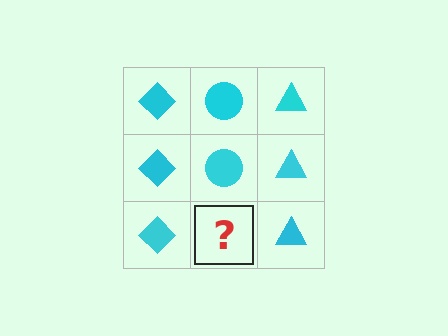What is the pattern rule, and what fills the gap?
The rule is that each column has a consistent shape. The gap should be filled with a cyan circle.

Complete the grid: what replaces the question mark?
The question mark should be replaced with a cyan circle.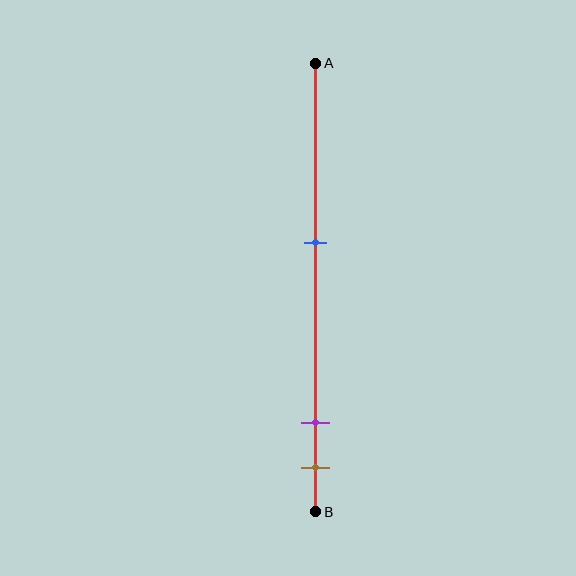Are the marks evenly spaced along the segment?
No, the marks are not evenly spaced.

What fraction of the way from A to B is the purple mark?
The purple mark is approximately 80% (0.8) of the way from A to B.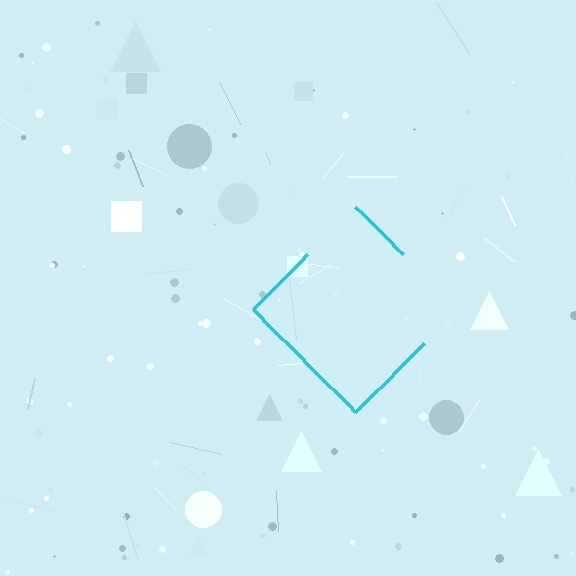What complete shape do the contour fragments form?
The contour fragments form a diamond.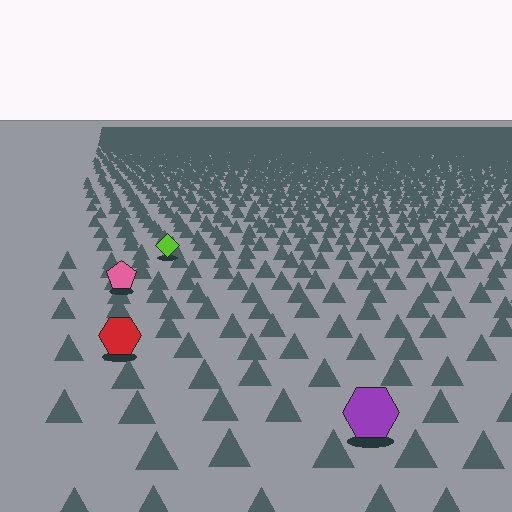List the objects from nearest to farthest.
From nearest to farthest: the purple hexagon, the red hexagon, the pink pentagon, the lime diamond.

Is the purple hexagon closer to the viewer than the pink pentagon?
Yes. The purple hexagon is closer — you can tell from the texture gradient: the ground texture is coarser near it.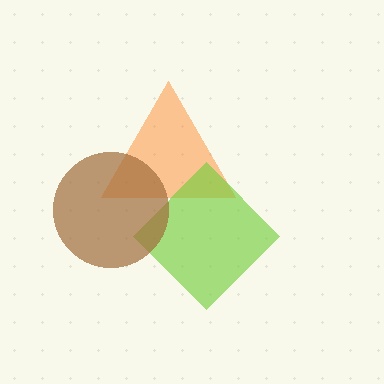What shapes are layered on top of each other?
The layered shapes are: an orange triangle, a lime diamond, a brown circle.